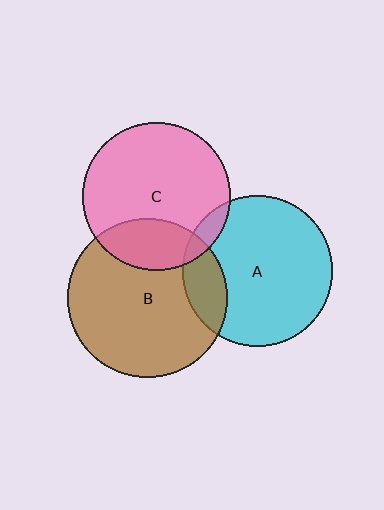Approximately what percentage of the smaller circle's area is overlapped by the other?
Approximately 5%.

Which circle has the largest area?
Circle B (brown).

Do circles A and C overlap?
Yes.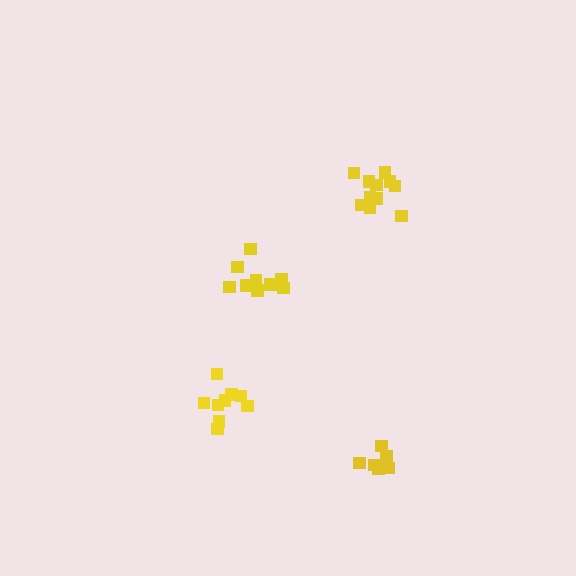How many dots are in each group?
Group 1: 9 dots, Group 2: 6 dots, Group 3: 9 dots, Group 4: 11 dots (35 total).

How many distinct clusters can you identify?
There are 4 distinct clusters.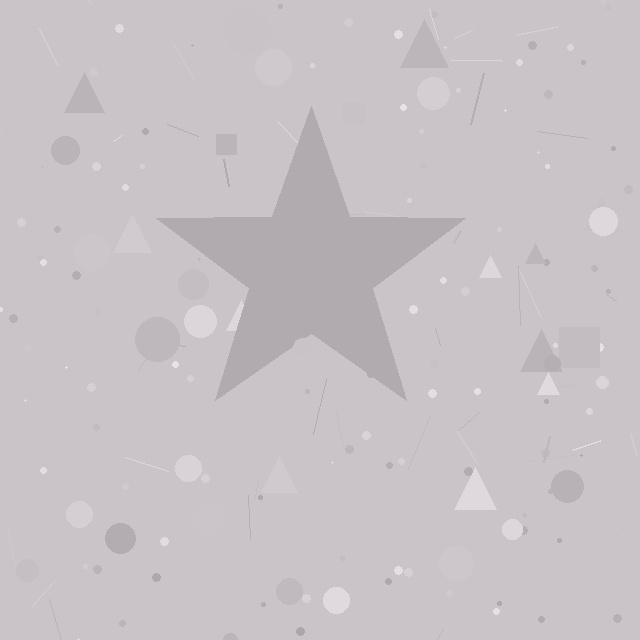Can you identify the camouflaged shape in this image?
The camouflaged shape is a star.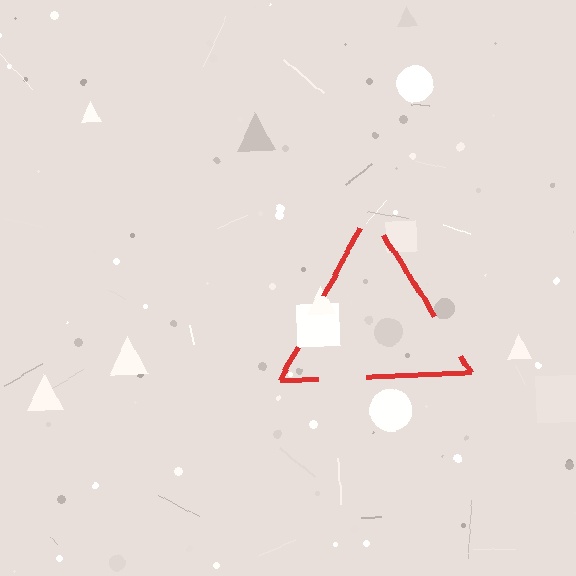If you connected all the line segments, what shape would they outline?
They would outline a triangle.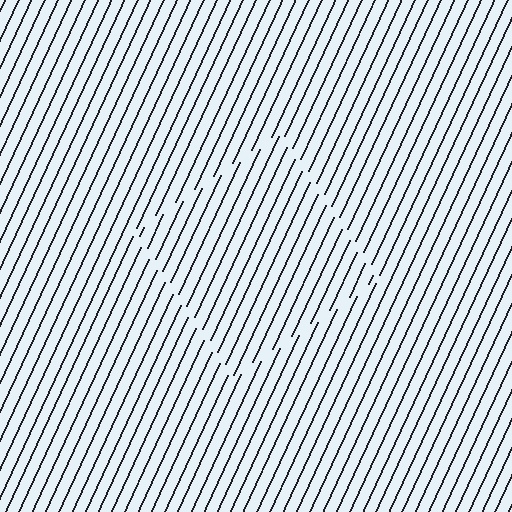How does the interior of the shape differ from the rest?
The interior of the shape contains the same grating, shifted by half a period — the contour is defined by the phase discontinuity where line-ends from the inner and outer gratings abut.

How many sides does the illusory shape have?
4 sides — the line-ends trace a square.